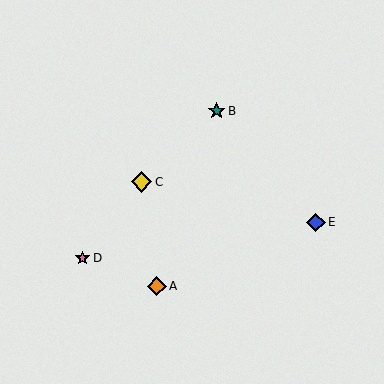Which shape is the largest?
The yellow diamond (labeled C) is the largest.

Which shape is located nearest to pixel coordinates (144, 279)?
The orange diamond (labeled A) at (157, 286) is nearest to that location.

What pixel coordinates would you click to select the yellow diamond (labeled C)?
Click at (142, 182) to select the yellow diamond C.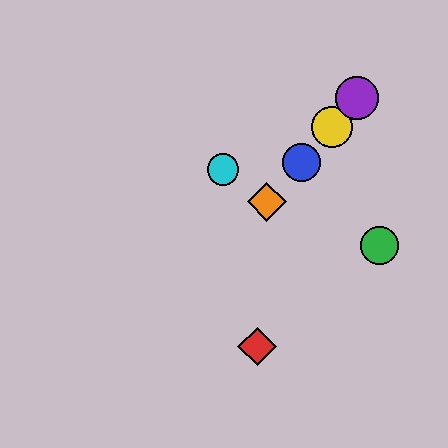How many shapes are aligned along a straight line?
4 shapes (the blue circle, the yellow circle, the purple circle, the orange diamond) are aligned along a straight line.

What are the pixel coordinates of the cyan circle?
The cyan circle is at (223, 170).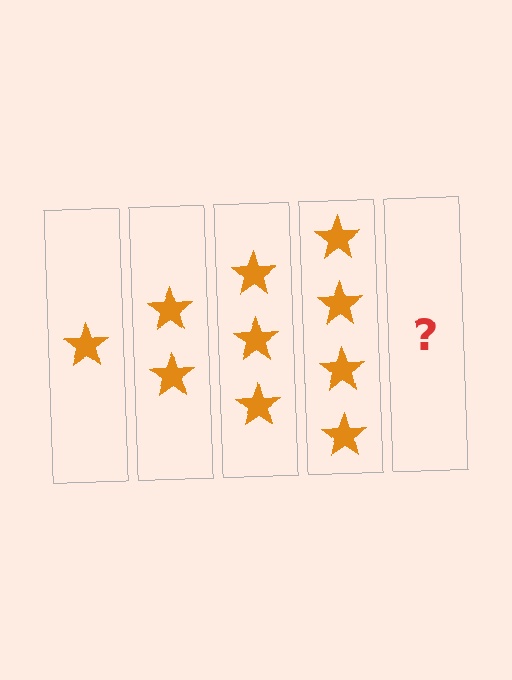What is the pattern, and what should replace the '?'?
The pattern is that each step adds one more star. The '?' should be 5 stars.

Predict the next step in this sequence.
The next step is 5 stars.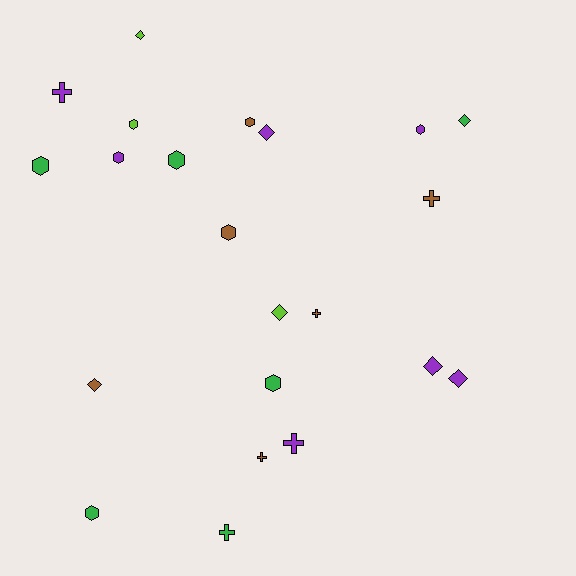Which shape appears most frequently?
Hexagon, with 9 objects.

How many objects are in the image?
There are 22 objects.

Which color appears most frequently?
Purple, with 7 objects.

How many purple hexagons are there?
There are 2 purple hexagons.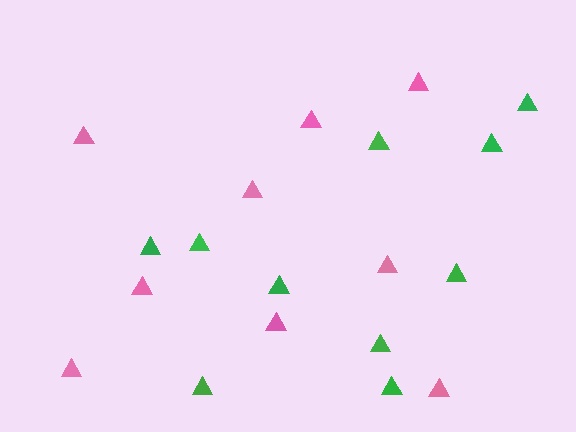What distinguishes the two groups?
There are 2 groups: one group of green triangles (10) and one group of pink triangles (9).